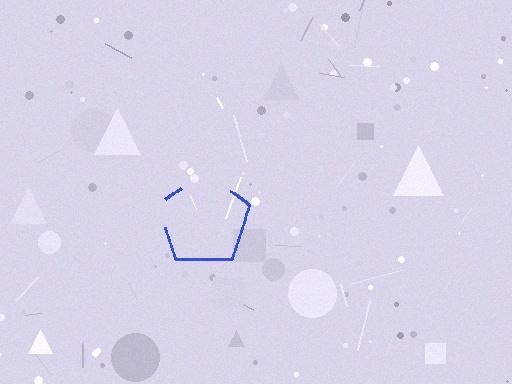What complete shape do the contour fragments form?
The contour fragments form a pentagon.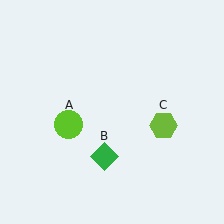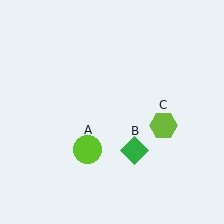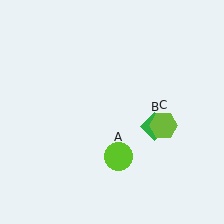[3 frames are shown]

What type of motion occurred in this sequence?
The lime circle (object A), green diamond (object B) rotated counterclockwise around the center of the scene.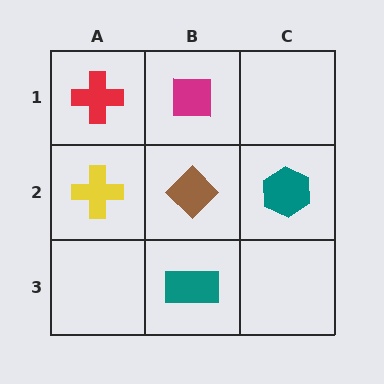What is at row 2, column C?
A teal hexagon.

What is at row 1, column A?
A red cross.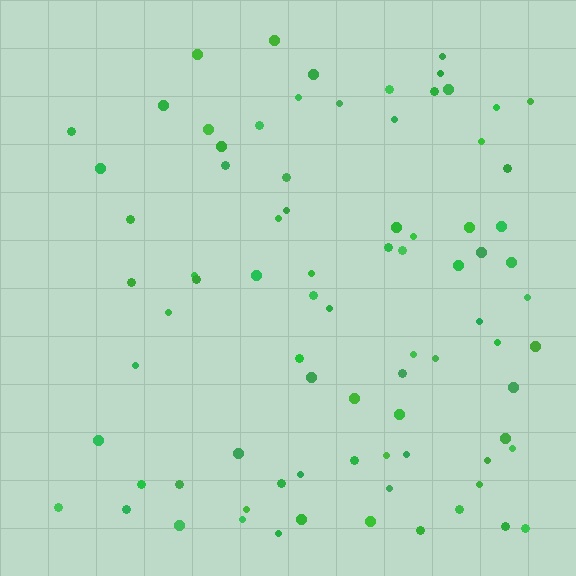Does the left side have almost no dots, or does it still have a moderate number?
Still a moderate number, just noticeably fewer than the right.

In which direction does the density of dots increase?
From left to right, with the right side densest.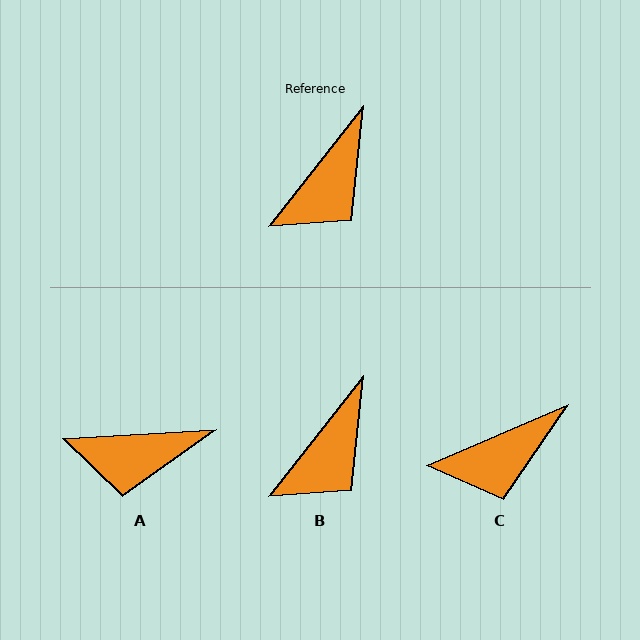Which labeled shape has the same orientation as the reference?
B.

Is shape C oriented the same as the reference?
No, it is off by about 29 degrees.